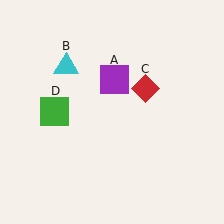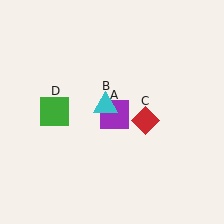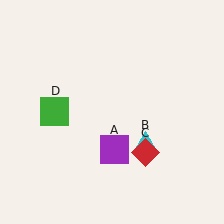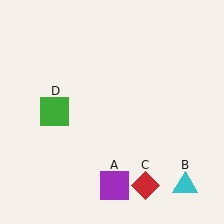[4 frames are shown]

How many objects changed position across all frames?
3 objects changed position: purple square (object A), cyan triangle (object B), red diamond (object C).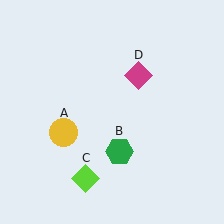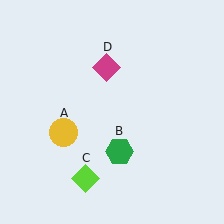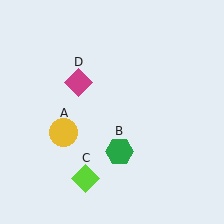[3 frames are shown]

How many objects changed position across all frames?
1 object changed position: magenta diamond (object D).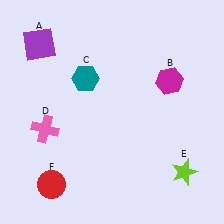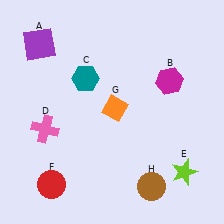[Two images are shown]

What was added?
An orange diamond (G), a brown circle (H) were added in Image 2.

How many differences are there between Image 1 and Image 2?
There are 2 differences between the two images.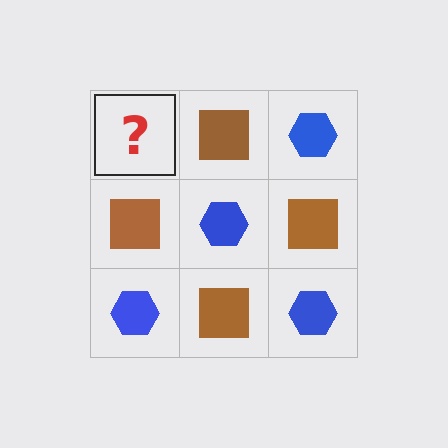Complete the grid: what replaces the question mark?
The question mark should be replaced with a blue hexagon.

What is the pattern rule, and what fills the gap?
The rule is that it alternates blue hexagon and brown square in a checkerboard pattern. The gap should be filled with a blue hexagon.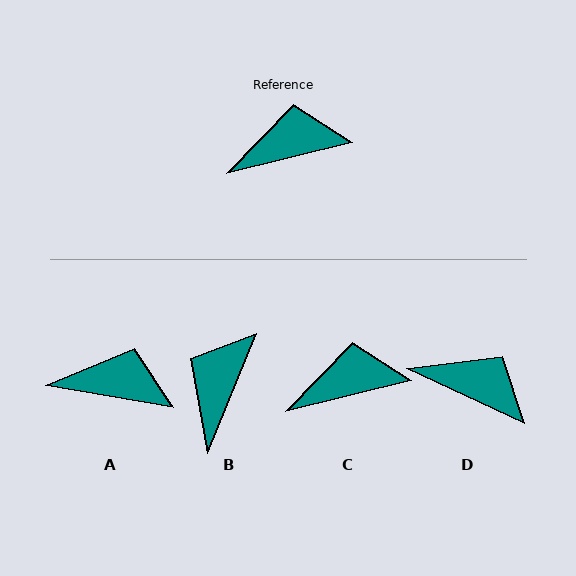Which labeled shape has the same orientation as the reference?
C.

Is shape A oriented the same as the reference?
No, it is off by about 23 degrees.